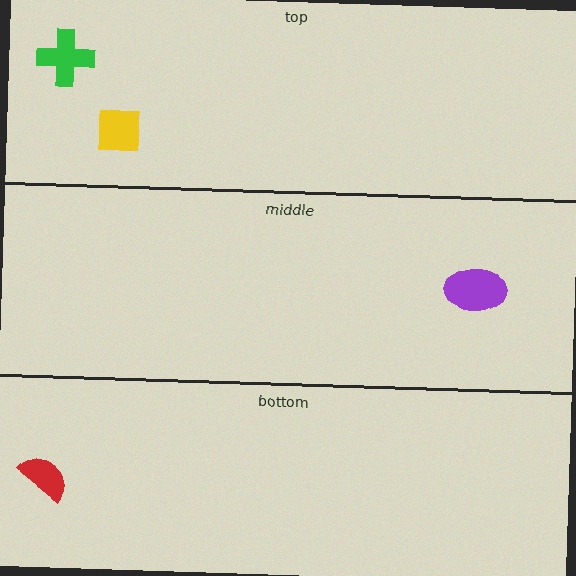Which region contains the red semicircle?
The bottom region.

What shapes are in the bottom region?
The red semicircle.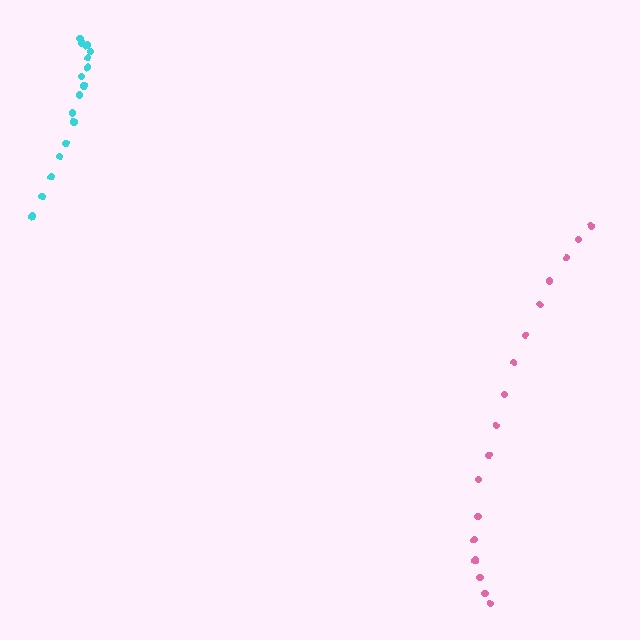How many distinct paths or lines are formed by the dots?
There are 2 distinct paths.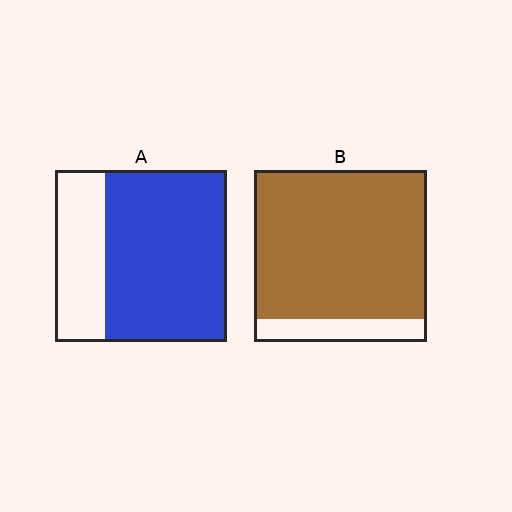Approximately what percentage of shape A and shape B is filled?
A is approximately 70% and B is approximately 85%.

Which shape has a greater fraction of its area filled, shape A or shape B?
Shape B.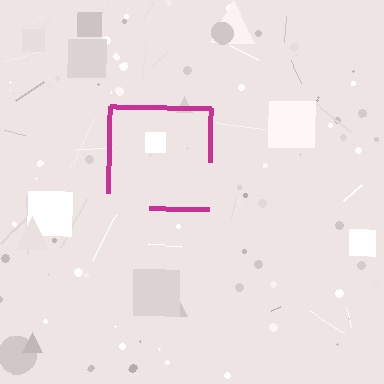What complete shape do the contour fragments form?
The contour fragments form a square.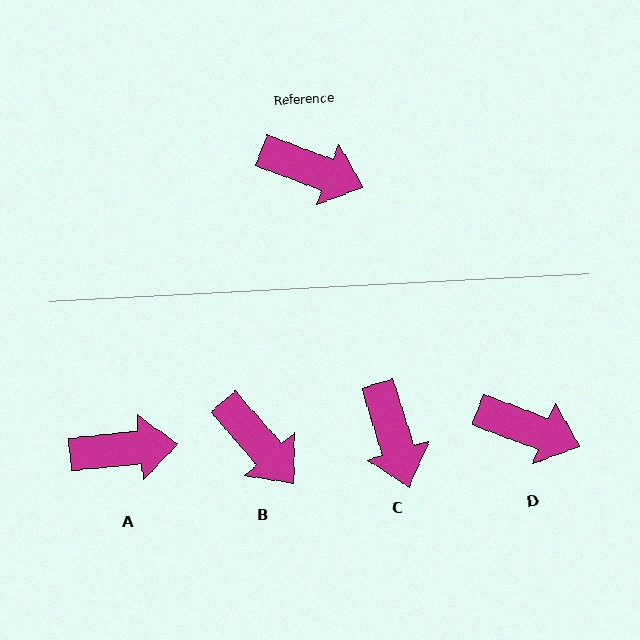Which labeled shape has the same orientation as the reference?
D.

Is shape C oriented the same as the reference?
No, it is off by about 53 degrees.